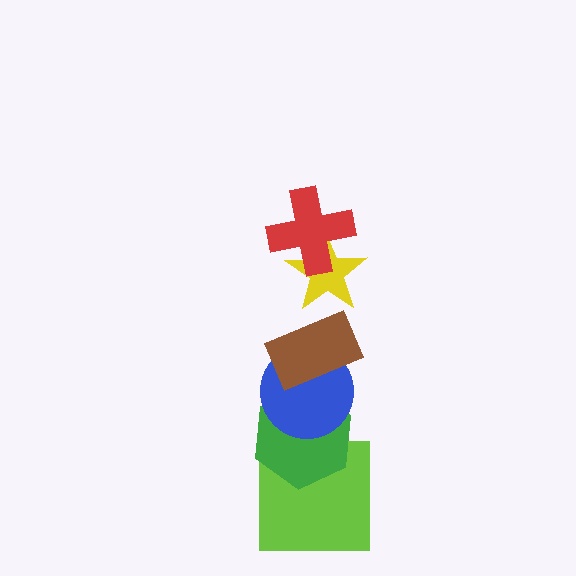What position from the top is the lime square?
The lime square is 6th from the top.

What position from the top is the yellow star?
The yellow star is 2nd from the top.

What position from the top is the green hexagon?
The green hexagon is 5th from the top.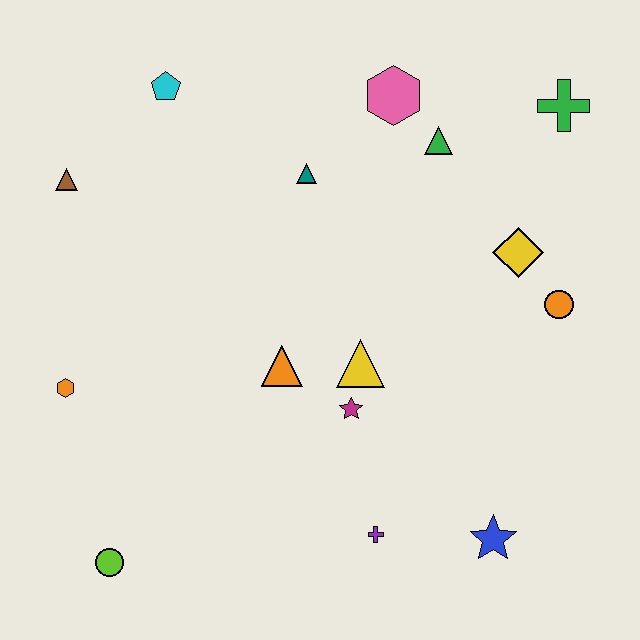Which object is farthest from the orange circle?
The lime circle is farthest from the orange circle.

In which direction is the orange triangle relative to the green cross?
The orange triangle is to the left of the green cross.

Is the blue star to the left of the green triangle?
No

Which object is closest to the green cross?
The green triangle is closest to the green cross.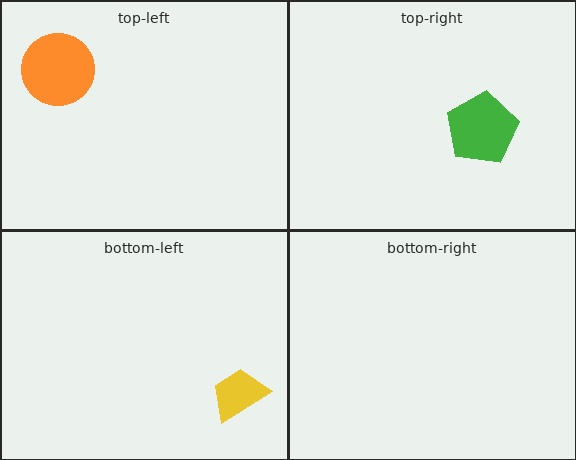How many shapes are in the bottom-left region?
1.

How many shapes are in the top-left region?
1.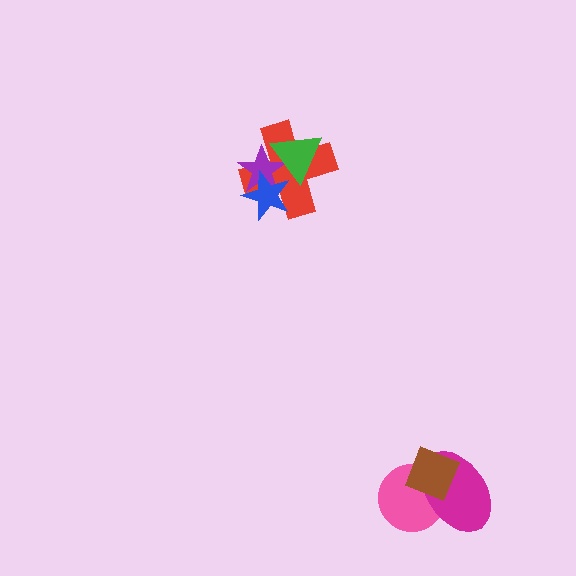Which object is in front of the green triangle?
The blue star is in front of the green triangle.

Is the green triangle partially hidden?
Yes, it is partially covered by another shape.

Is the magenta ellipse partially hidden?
Yes, it is partially covered by another shape.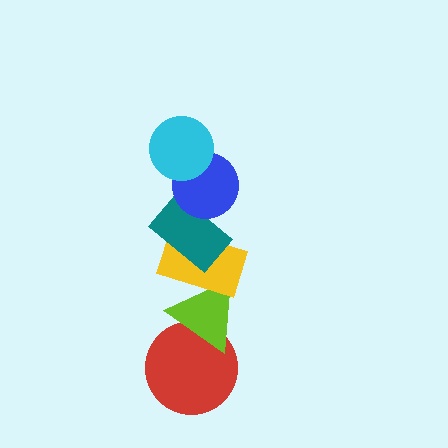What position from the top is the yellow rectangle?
The yellow rectangle is 4th from the top.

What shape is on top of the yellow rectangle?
The teal rectangle is on top of the yellow rectangle.